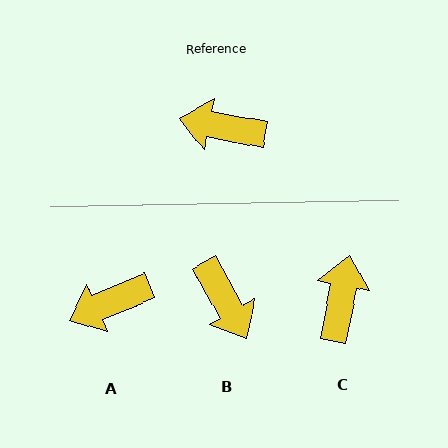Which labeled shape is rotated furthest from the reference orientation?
B, about 131 degrees away.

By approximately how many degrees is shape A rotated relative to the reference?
Approximately 34 degrees counter-clockwise.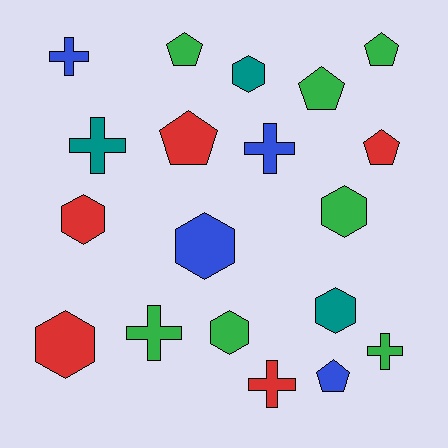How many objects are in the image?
There are 19 objects.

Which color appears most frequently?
Green, with 7 objects.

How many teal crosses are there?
There is 1 teal cross.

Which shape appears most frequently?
Hexagon, with 7 objects.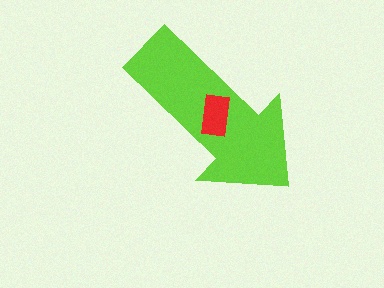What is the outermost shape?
The lime arrow.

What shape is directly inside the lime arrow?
The red rectangle.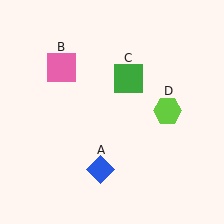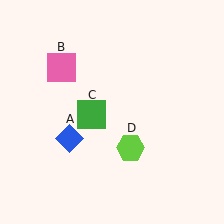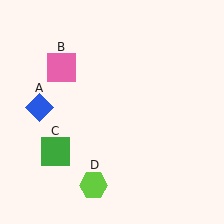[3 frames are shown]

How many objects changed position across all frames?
3 objects changed position: blue diamond (object A), green square (object C), lime hexagon (object D).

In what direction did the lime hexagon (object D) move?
The lime hexagon (object D) moved down and to the left.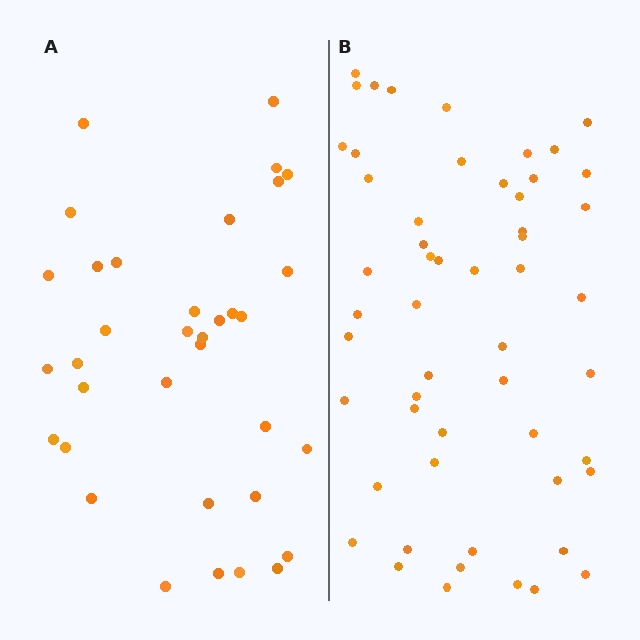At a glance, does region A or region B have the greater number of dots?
Region B (the right region) has more dots.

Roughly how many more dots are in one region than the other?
Region B has approximately 20 more dots than region A.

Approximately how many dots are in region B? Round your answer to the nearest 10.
About 50 dots. (The exact count is 54, which rounds to 50.)